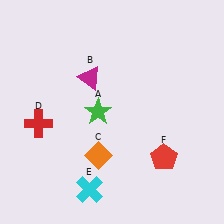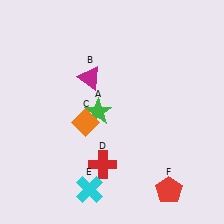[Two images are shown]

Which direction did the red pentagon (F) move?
The red pentagon (F) moved down.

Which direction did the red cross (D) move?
The red cross (D) moved right.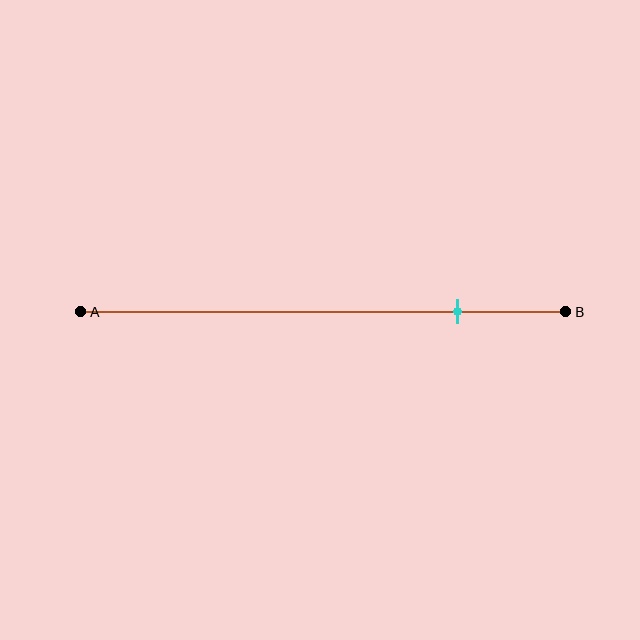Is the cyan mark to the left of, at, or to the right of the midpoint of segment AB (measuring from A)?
The cyan mark is to the right of the midpoint of segment AB.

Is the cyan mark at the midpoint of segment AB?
No, the mark is at about 80% from A, not at the 50% midpoint.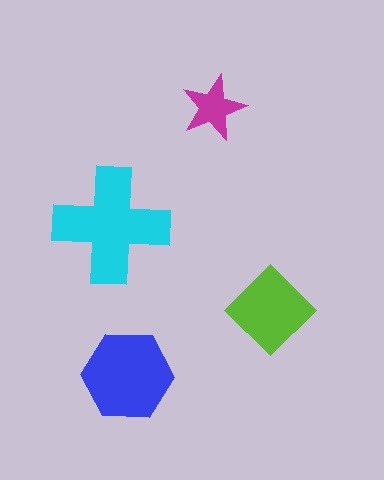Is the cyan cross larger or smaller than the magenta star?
Larger.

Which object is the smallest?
The magenta star.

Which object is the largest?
The cyan cross.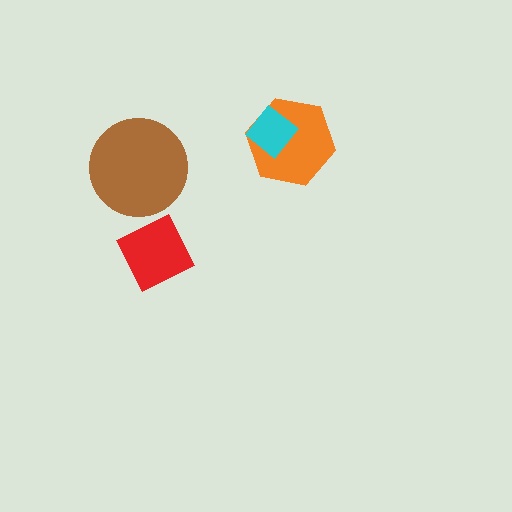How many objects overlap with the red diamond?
0 objects overlap with the red diamond.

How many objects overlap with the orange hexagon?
1 object overlaps with the orange hexagon.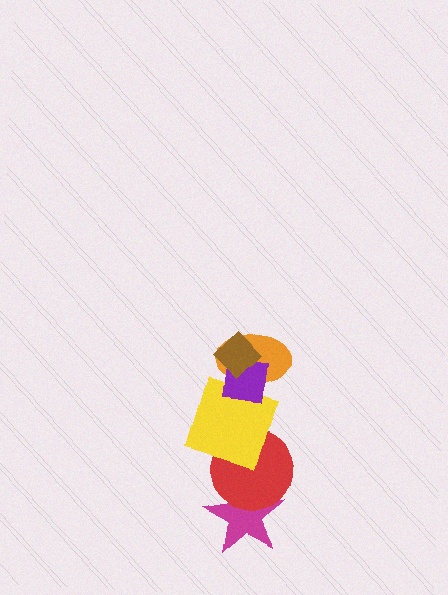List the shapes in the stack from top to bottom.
From top to bottom: the brown diamond, the purple square, the orange ellipse, the yellow square, the red circle, the magenta star.